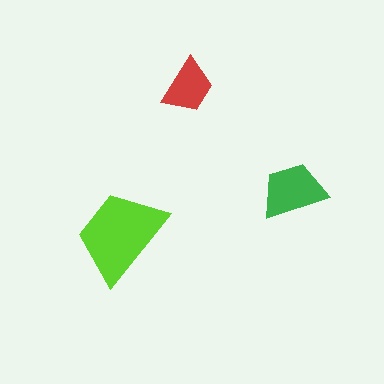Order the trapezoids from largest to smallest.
the lime one, the green one, the red one.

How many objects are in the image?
There are 3 objects in the image.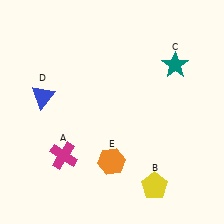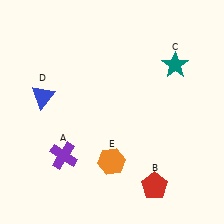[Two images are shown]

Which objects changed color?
A changed from magenta to purple. B changed from yellow to red.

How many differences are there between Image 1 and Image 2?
There are 2 differences between the two images.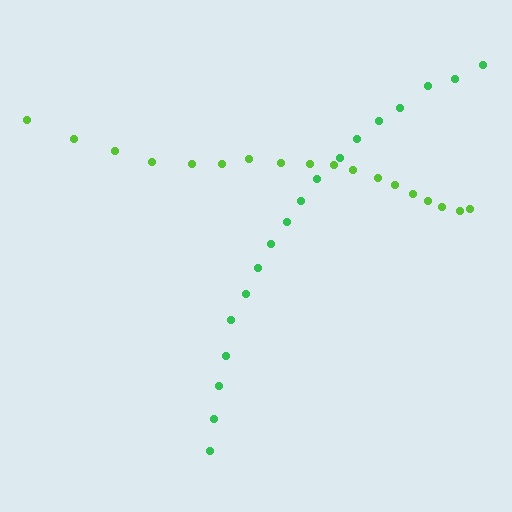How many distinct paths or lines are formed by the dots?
There are 2 distinct paths.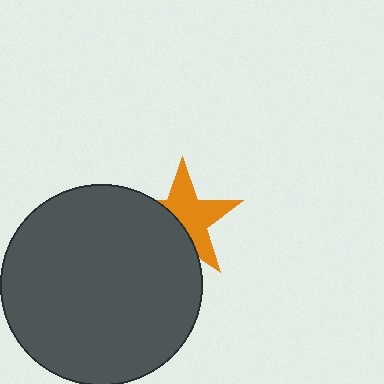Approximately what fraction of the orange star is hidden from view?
Roughly 42% of the orange star is hidden behind the dark gray circle.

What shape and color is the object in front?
The object in front is a dark gray circle.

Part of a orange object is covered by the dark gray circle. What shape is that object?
It is a star.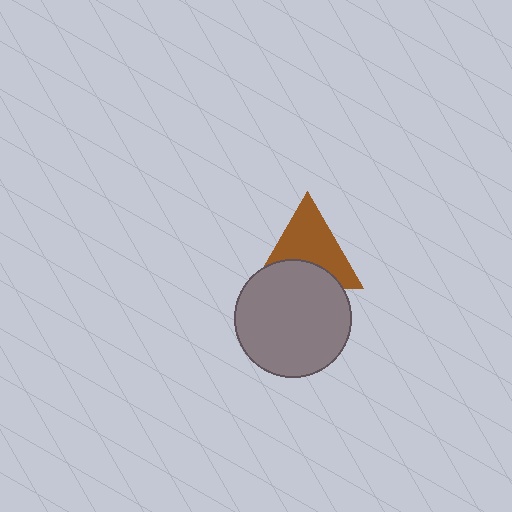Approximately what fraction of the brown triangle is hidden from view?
Roughly 37% of the brown triangle is hidden behind the gray circle.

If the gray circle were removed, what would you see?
You would see the complete brown triangle.